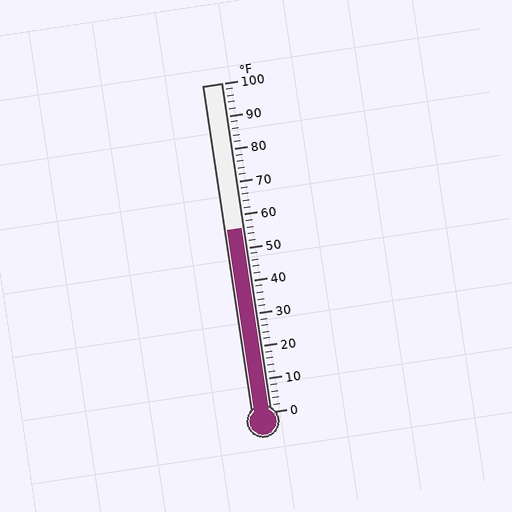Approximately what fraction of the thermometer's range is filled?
The thermometer is filled to approximately 55% of its range.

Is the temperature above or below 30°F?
The temperature is above 30°F.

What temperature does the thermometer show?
The thermometer shows approximately 56°F.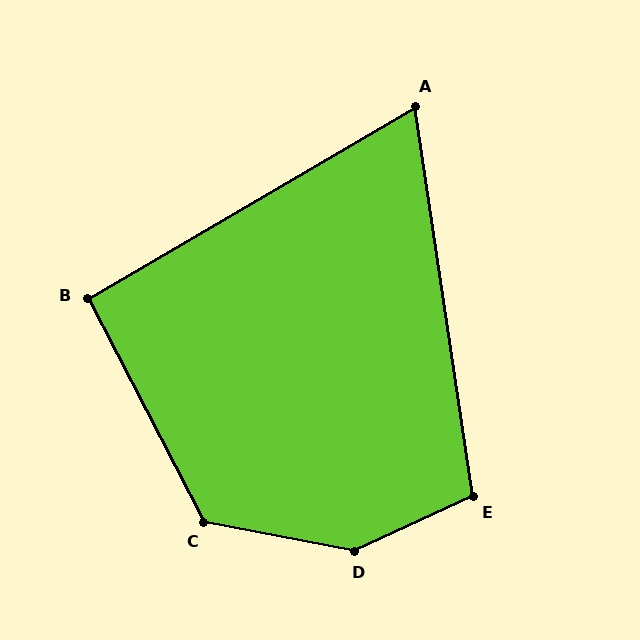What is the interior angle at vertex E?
Approximately 106 degrees (obtuse).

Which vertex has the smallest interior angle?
A, at approximately 68 degrees.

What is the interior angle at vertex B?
Approximately 93 degrees (approximately right).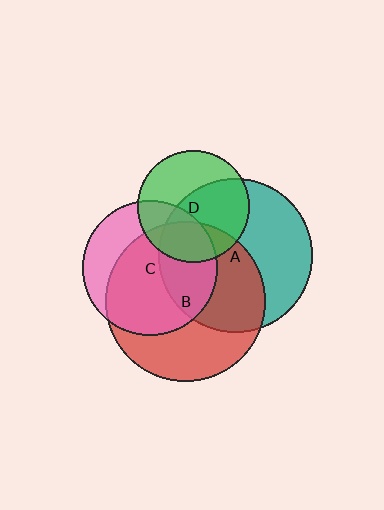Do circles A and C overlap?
Yes.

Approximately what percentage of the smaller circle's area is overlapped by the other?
Approximately 35%.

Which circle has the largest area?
Circle B (red).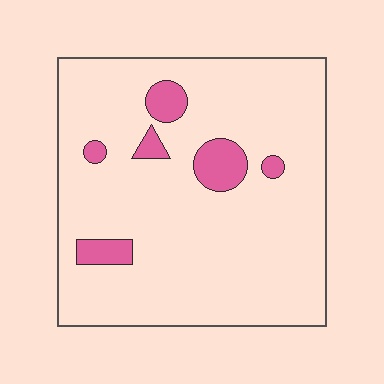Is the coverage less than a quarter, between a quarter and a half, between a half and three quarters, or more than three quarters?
Less than a quarter.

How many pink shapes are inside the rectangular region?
6.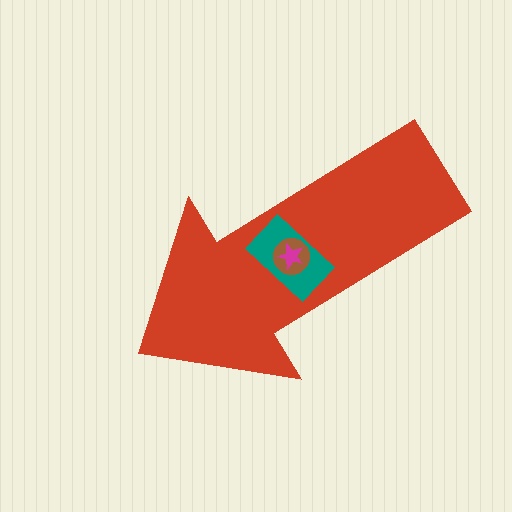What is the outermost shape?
The red arrow.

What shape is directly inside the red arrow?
The teal rectangle.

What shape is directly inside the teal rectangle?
The brown circle.